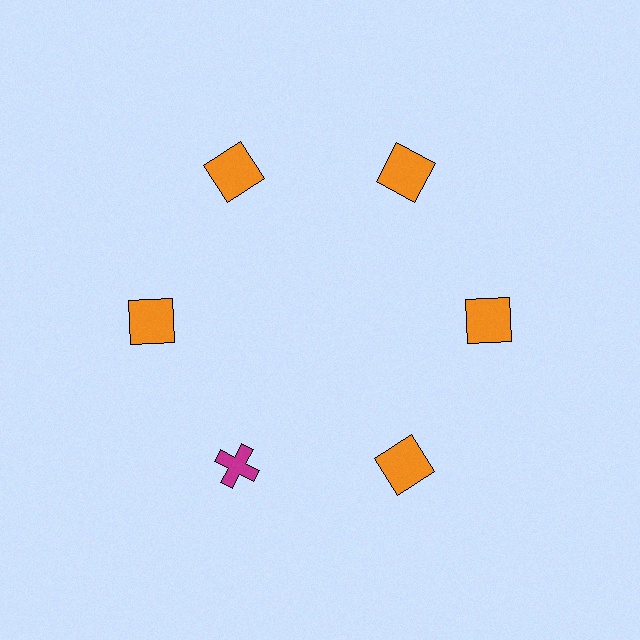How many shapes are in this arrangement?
There are 6 shapes arranged in a ring pattern.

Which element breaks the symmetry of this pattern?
The magenta cross at roughly the 7 o'clock position breaks the symmetry. All other shapes are orange squares.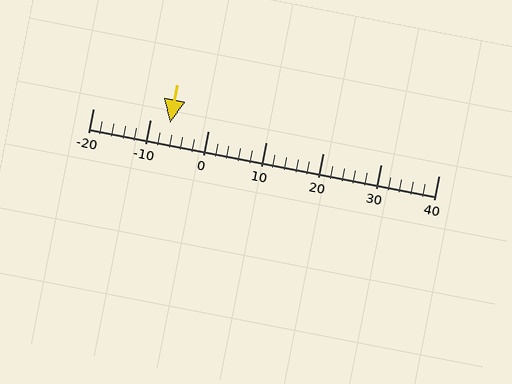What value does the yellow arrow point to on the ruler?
The yellow arrow points to approximately -7.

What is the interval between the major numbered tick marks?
The major tick marks are spaced 10 units apart.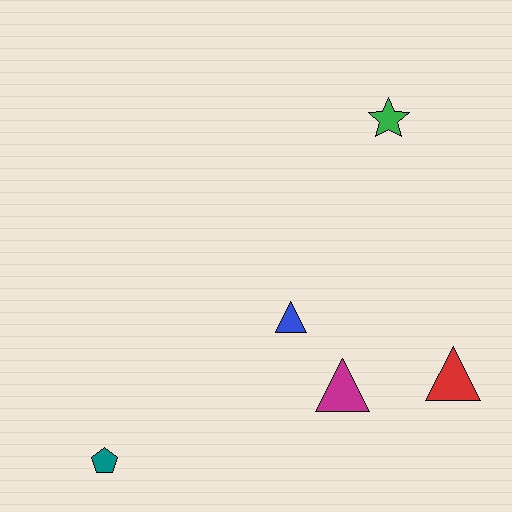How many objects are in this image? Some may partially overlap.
There are 5 objects.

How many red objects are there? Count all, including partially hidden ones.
There is 1 red object.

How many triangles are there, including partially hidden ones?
There are 3 triangles.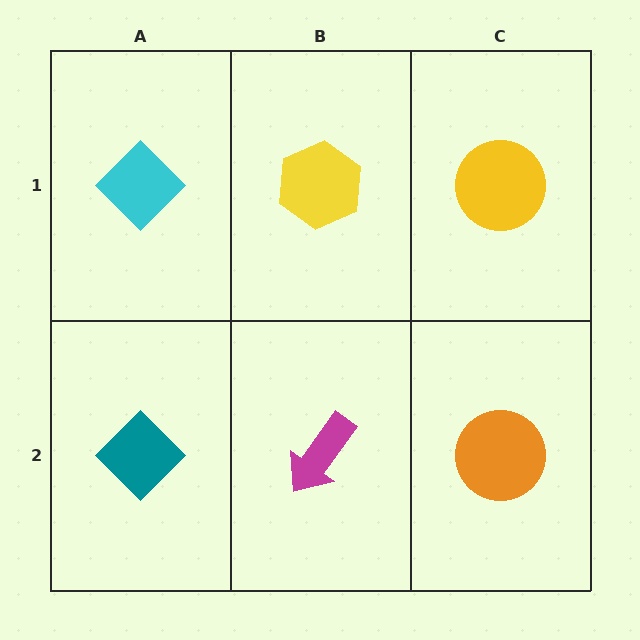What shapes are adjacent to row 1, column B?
A magenta arrow (row 2, column B), a cyan diamond (row 1, column A), a yellow circle (row 1, column C).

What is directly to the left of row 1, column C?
A yellow hexagon.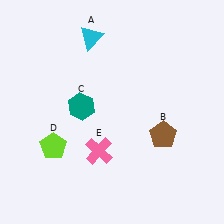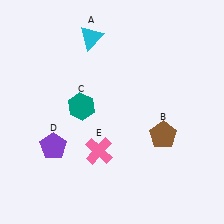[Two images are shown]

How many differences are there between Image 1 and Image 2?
There is 1 difference between the two images.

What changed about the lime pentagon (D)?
In Image 1, D is lime. In Image 2, it changed to purple.